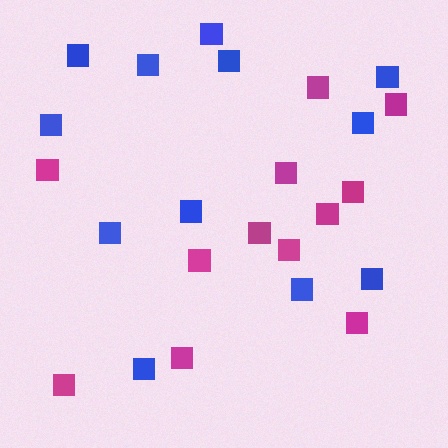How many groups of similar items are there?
There are 2 groups: one group of blue squares (12) and one group of magenta squares (12).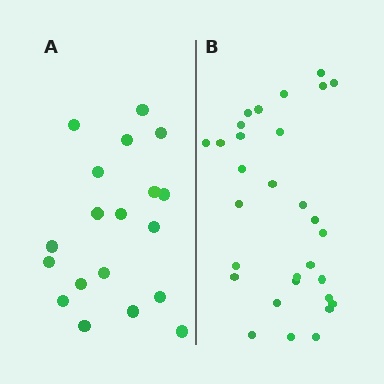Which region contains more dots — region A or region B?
Region B (the right region) has more dots.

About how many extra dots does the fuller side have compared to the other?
Region B has roughly 12 or so more dots than region A.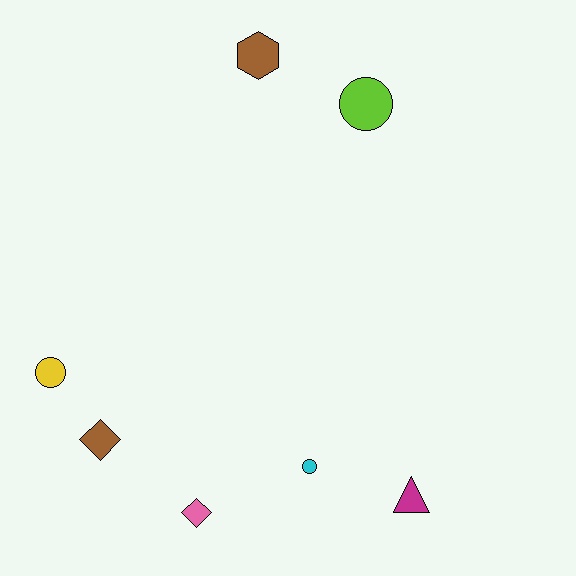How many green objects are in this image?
There are no green objects.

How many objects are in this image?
There are 7 objects.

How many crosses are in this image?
There are no crosses.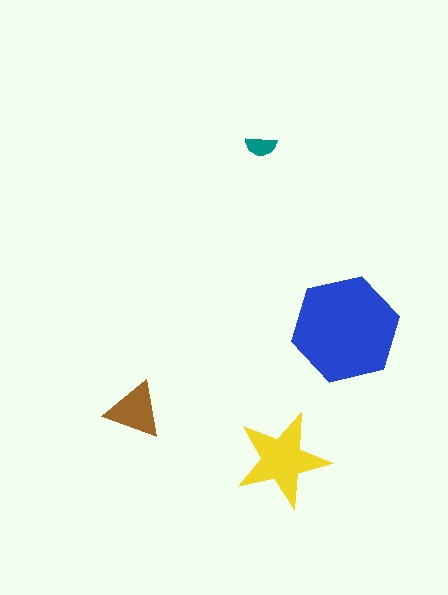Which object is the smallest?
The teal semicircle.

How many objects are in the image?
There are 4 objects in the image.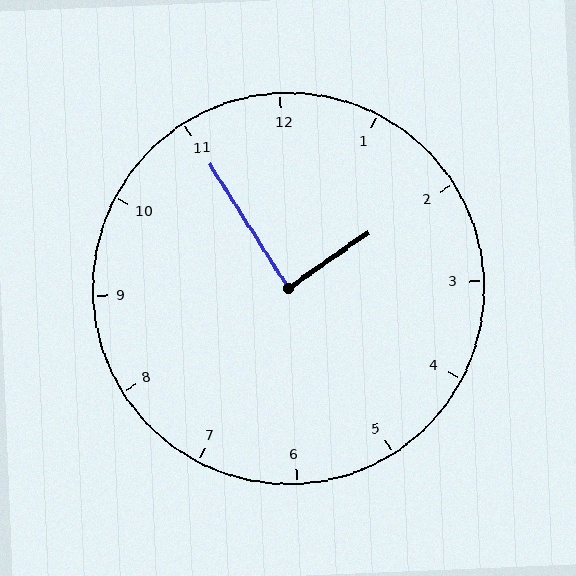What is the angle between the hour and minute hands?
Approximately 88 degrees.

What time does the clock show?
1:55.